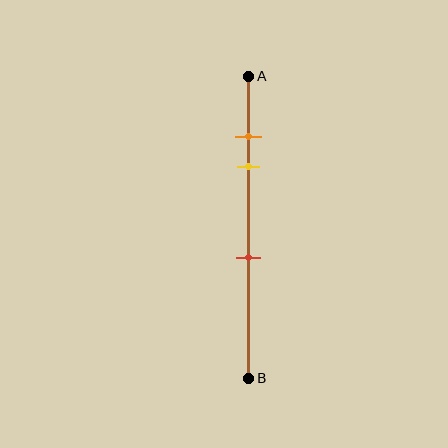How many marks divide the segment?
There are 3 marks dividing the segment.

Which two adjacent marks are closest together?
The orange and yellow marks are the closest adjacent pair.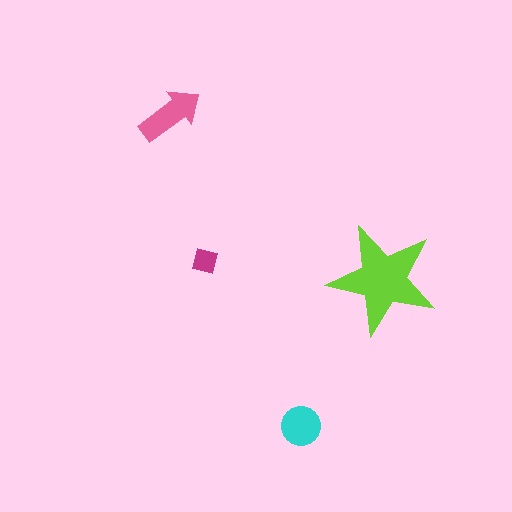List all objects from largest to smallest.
The lime star, the pink arrow, the cyan circle, the magenta square.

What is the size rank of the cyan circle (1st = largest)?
3rd.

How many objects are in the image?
There are 4 objects in the image.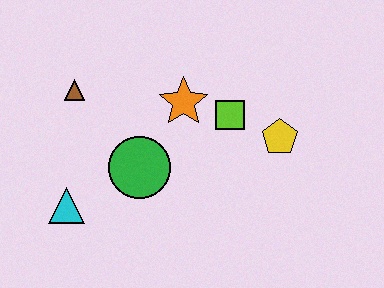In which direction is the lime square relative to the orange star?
The lime square is to the right of the orange star.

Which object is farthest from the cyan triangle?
The yellow pentagon is farthest from the cyan triangle.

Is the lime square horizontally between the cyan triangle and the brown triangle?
No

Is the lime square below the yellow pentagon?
No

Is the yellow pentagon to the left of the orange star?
No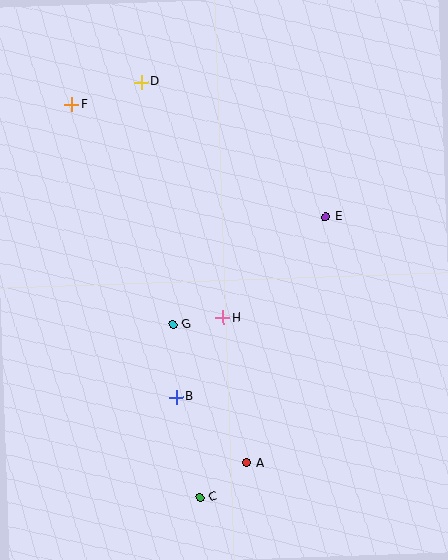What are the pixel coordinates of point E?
Point E is at (326, 216).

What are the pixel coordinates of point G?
Point G is at (173, 325).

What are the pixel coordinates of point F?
Point F is at (72, 105).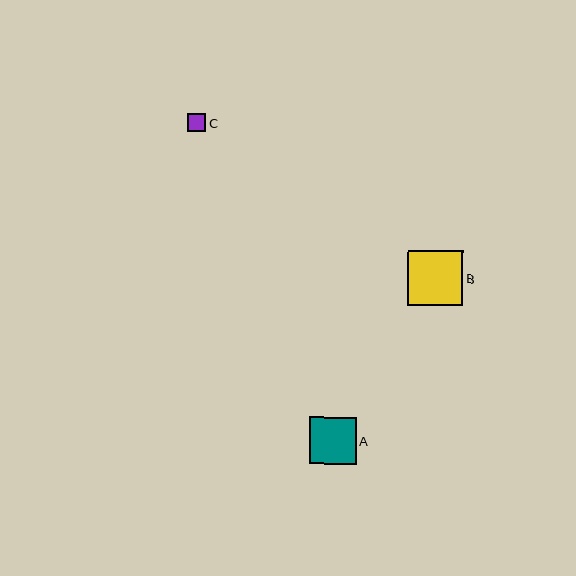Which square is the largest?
Square B is the largest with a size of approximately 55 pixels.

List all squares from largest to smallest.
From largest to smallest: B, A, C.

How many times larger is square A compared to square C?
Square A is approximately 2.6 times the size of square C.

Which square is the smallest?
Square C is the smallest with a size of approximately 18 pixels.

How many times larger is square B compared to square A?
Square B is approximately 1.2 times the size of square A.